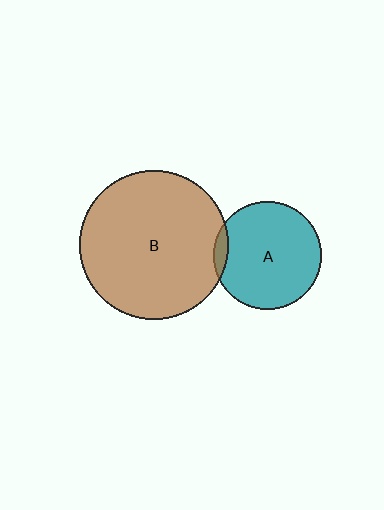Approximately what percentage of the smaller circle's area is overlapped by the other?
Approximately 5%.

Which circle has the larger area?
Circle B (brown).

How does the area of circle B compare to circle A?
Approximately 1.9 times.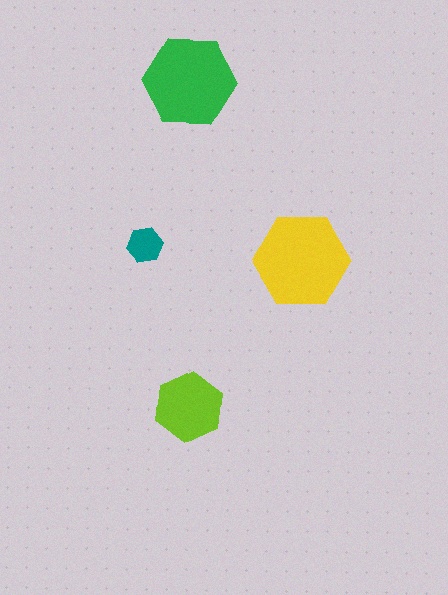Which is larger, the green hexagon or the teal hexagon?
The green one.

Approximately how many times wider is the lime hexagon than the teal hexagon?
About 2 times wider.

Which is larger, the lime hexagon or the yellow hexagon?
The yellow one.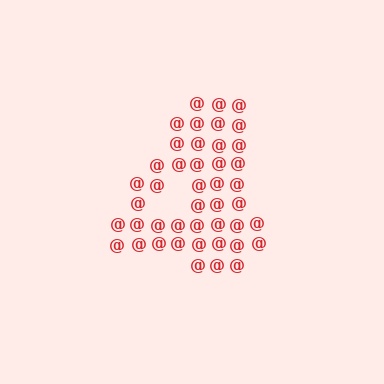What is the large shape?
The large shape is the digit 4.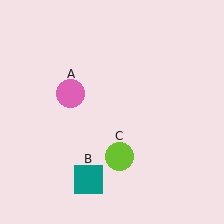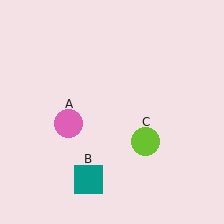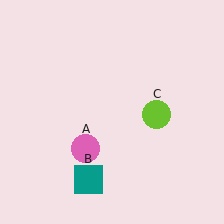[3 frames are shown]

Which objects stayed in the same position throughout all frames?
Teal square (object B) remained stationary.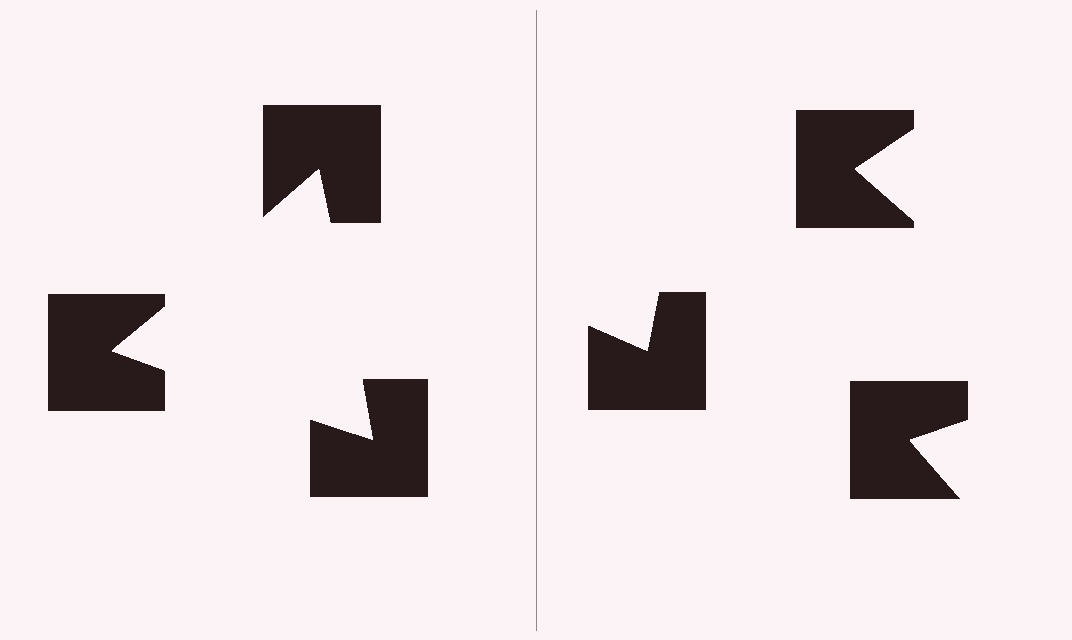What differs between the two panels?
The notched squares are positioned identically on both sides; only the wedge orientations differ. On the left they align to a triangle; on the right they are misaligned.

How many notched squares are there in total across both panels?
6 — 3 on each side.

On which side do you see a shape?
An illusory triangle appears on the left side. On the right side the wedge cuts are rotated, so no coherent shape forms.